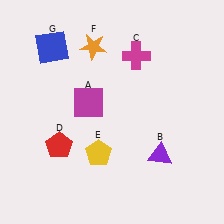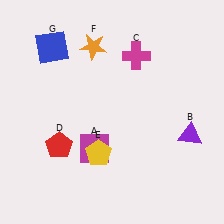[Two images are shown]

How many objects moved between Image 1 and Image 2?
2 objects moved between the two images.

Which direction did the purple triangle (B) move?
The purple triangle (B) moved right.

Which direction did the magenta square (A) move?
The magenta square (A) moved down.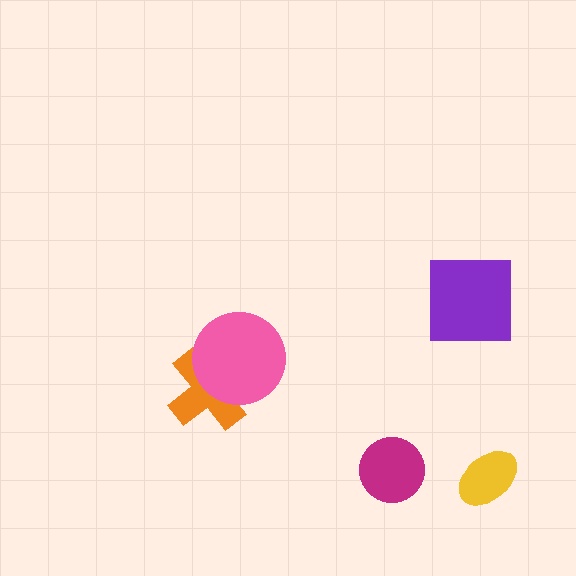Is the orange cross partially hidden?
Yes, it is partially covered by another shape.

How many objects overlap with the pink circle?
1 object overlaps with the pink circle.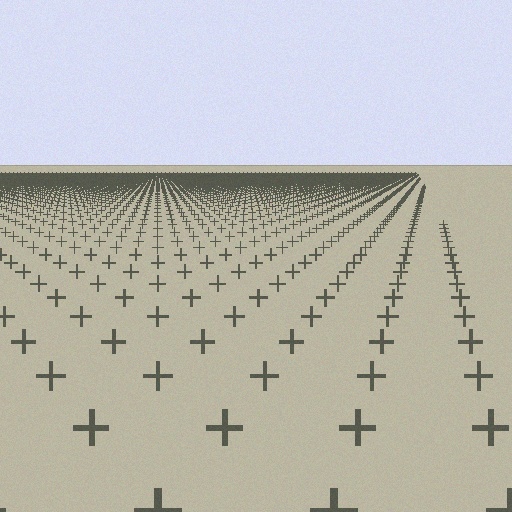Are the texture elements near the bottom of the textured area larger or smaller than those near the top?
Larger. Near the bottom, elements are closer to the viewer and appear at a bigger on-screen size.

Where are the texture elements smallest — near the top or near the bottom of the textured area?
Near the top.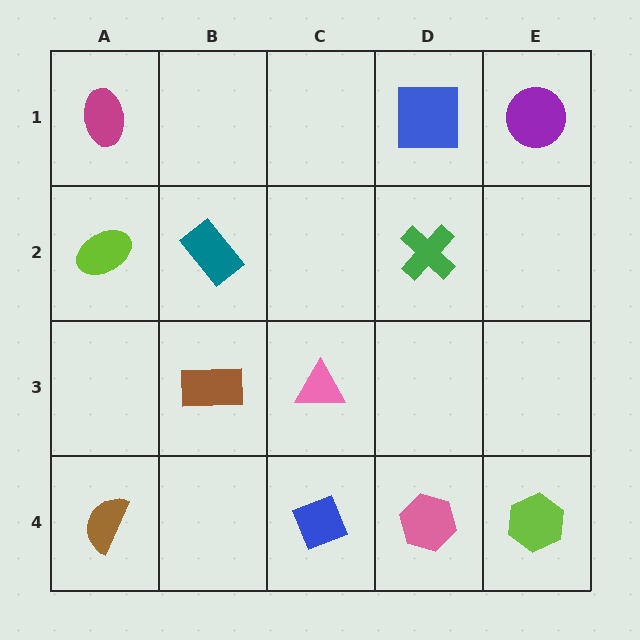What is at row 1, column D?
A blue square.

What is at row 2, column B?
A teal rectangle.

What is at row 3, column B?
A brown rectangle.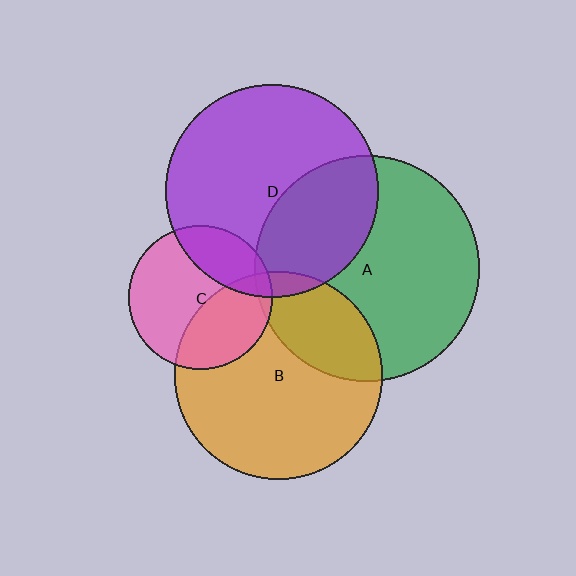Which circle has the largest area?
Circle A (green).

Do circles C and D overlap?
Yes.